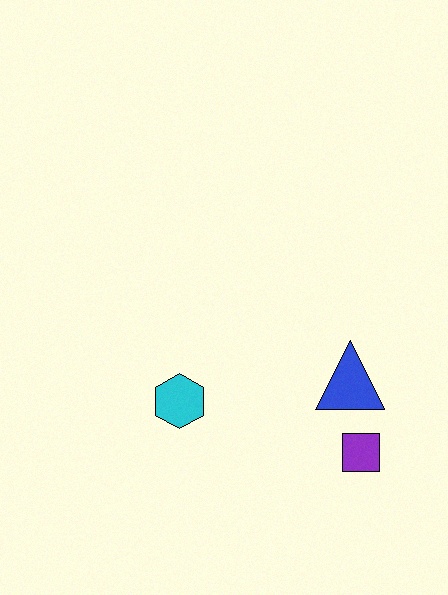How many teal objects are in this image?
There are no teal objects.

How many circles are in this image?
There are no circles.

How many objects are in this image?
There are 3 objects.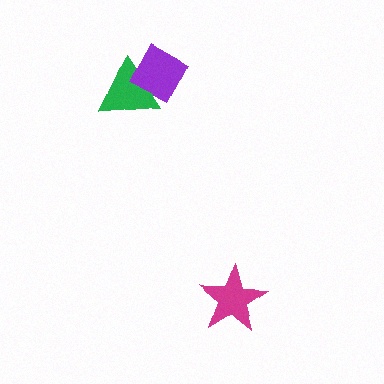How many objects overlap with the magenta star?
0 objects overlap with the magenta star.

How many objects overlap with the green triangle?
1 object overlaps with the green triangle.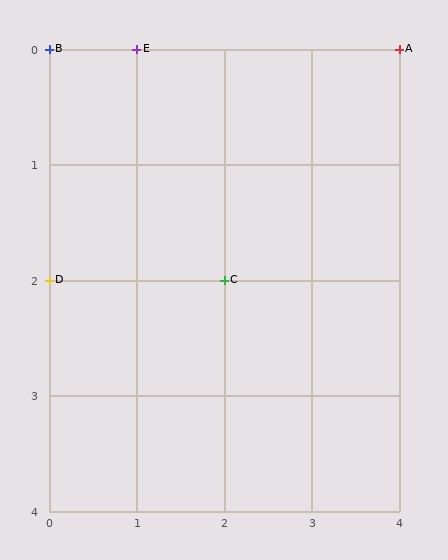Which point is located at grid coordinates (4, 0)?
Point A is at (4, 0).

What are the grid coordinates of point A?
Point A is at grid coordinates (4, 0).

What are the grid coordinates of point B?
Point B is at grid coordinates (0, 0).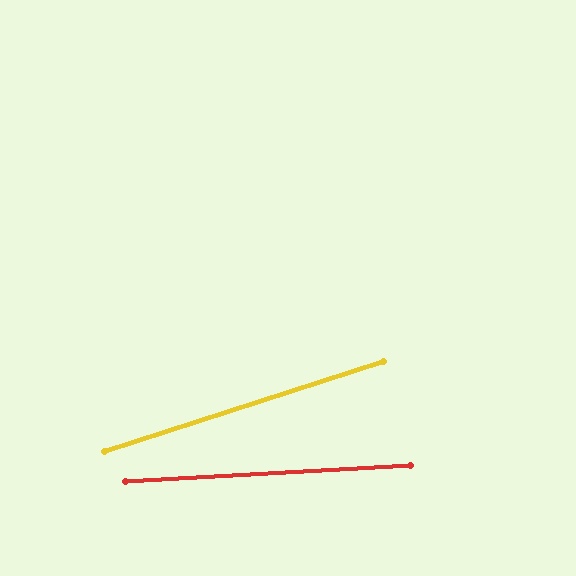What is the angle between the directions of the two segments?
Approximately 15 degrees.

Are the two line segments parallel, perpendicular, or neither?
Neither parallel nor perpendicular — they differ by about 15°.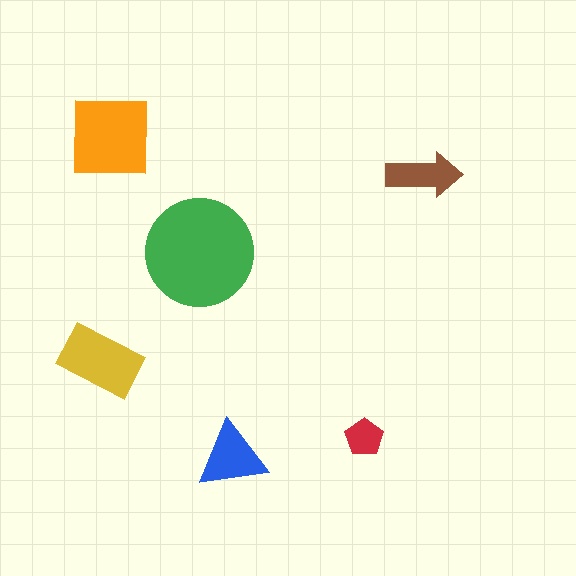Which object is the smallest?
The red pentagon.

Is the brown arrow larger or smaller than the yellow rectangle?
Smaller.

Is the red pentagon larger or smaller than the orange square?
Smaller.